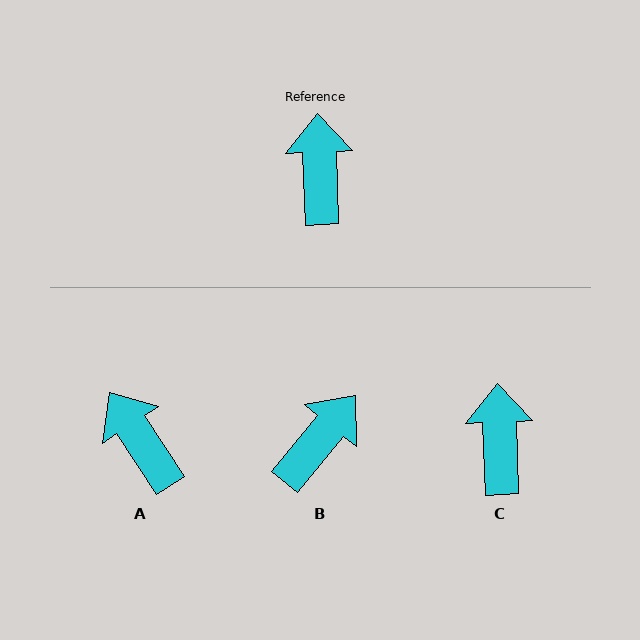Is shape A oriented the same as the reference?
No, it is off by about 31 degrees.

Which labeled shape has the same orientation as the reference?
C.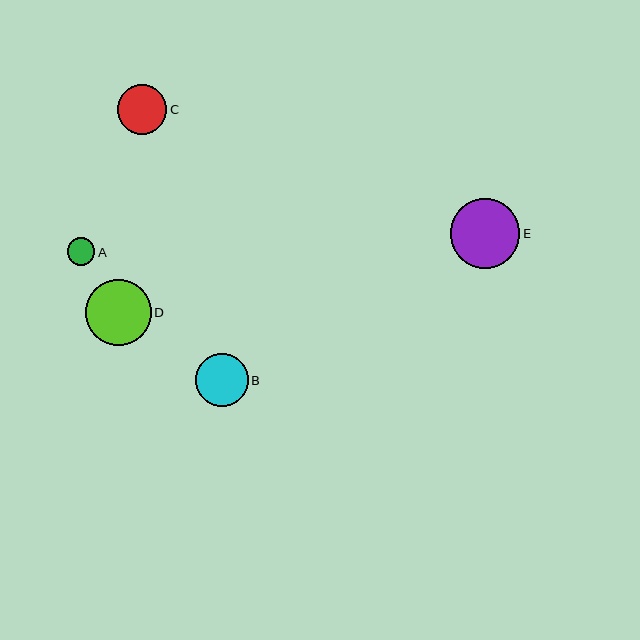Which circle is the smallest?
Circle A is the smallest with a size of approximately 28 pixels.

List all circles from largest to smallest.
From largest to smallest: E, D, B, C, A.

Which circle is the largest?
Circle E is the largest with a size of approximately 70 pixels.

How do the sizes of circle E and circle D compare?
Circle E and circle D are approximately the same size.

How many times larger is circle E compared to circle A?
Circle E is approximately 2.5 times the size of circle A.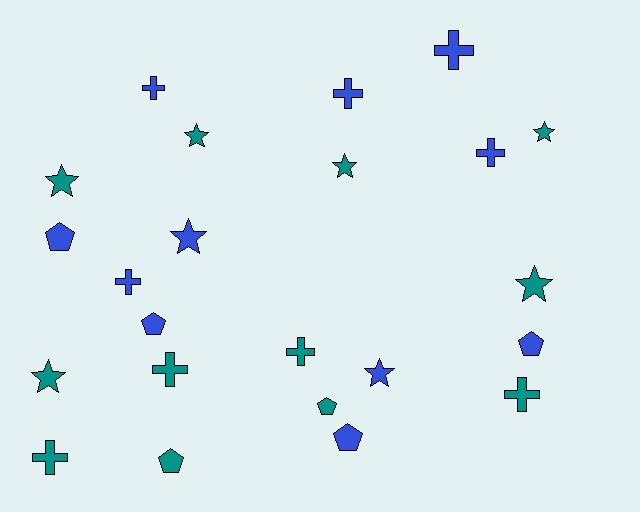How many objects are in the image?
There are 23 objects.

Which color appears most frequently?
Teal, with 12 objects.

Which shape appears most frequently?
Cross, with 9 objects.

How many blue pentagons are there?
There are 4 blue pentagons.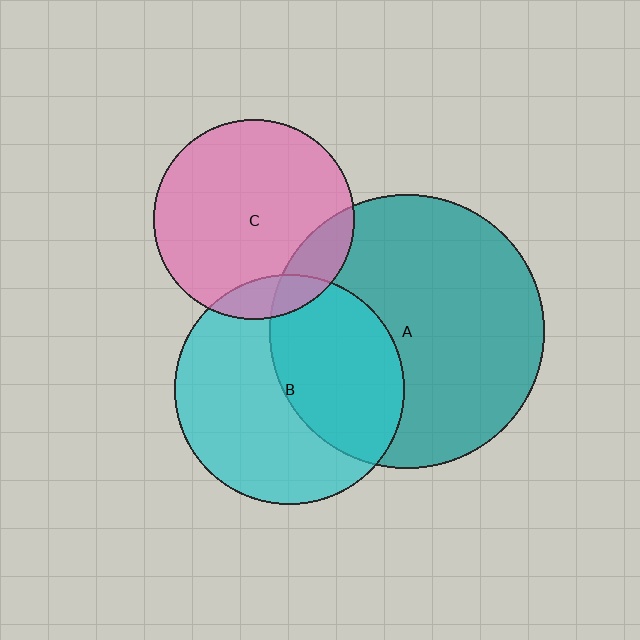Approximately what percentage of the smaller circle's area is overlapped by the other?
Approximately 15%.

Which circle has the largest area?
Circle A (teal).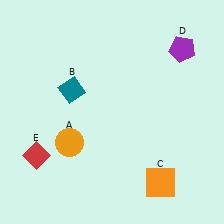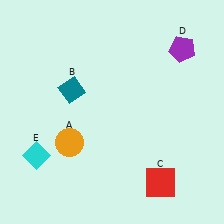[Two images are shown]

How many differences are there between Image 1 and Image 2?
There are 2 differences between the two images.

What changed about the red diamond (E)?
In Image 1, E is red. In Image 2, it changed to cyan.